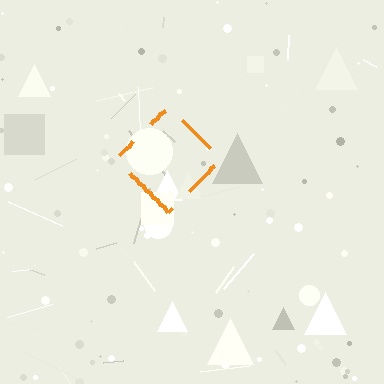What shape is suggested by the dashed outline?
The dashed outline suggests a diamond.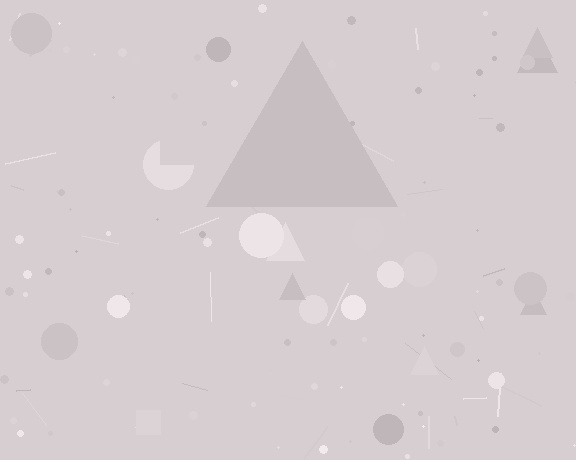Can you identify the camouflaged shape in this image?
The camouflaged shape is a triangle.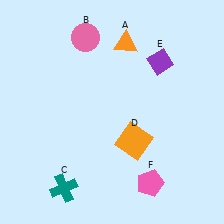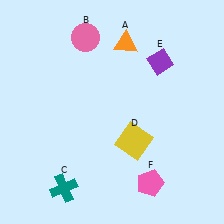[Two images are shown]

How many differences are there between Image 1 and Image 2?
There is 1 difference between the two images.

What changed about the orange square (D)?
In Image 1, D is orange. In Image 2, it changed to yellow.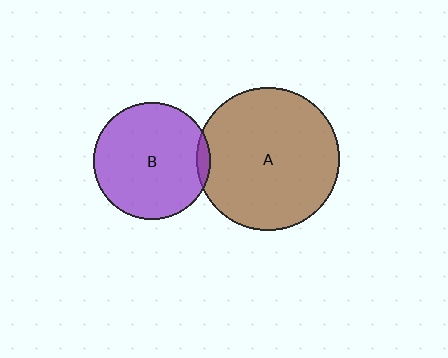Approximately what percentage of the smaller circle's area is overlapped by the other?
Approximately 5%.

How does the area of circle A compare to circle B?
Approximately 1.5 times.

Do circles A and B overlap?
Yes.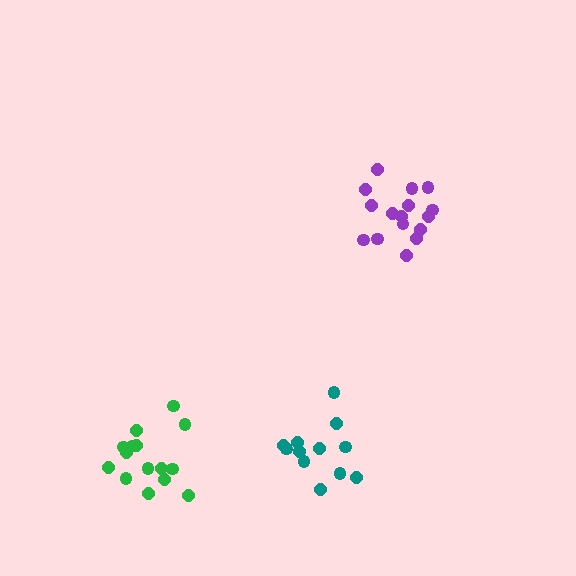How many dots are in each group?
Group 1: 12 dots, Group 2: 16 dots, Group 3: 15 dots (43 total).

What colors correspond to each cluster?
The clusters are colored: teal, purple, green.